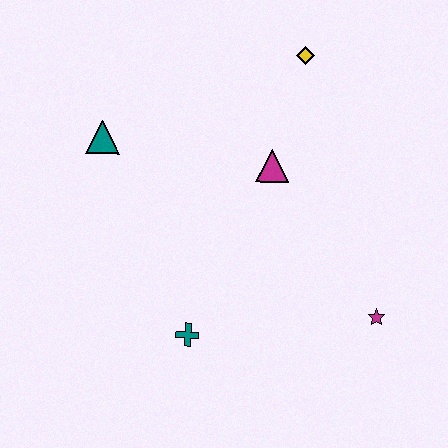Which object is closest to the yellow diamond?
The magenta triangle is closest to the yellow diamond.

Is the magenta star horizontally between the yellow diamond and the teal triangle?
No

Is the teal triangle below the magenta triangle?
No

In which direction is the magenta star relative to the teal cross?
The magenta star is to the right of the teal cross.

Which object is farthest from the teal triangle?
The magenta star is farthest from the teal triangle.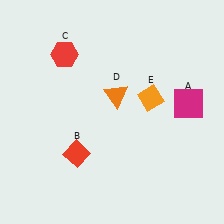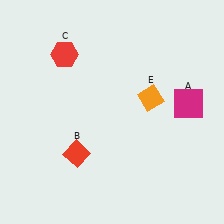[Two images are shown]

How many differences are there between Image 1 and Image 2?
There is 1 difference between the two images.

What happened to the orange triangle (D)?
The orange triangle (D) was removed in Image 2. It was in the top-right area of Image 1.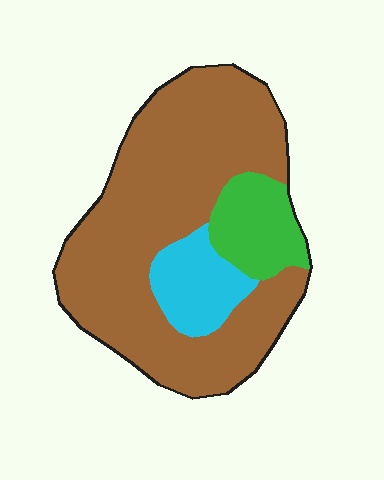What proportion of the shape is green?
Green takes up about one eighth (1/8) of the shape.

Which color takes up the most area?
Brown, at roughly 75%.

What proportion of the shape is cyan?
Cyan covers about 10% of the shape.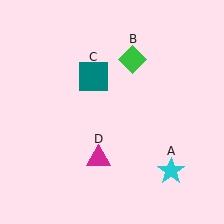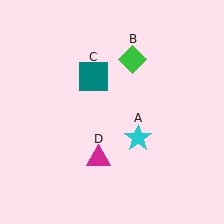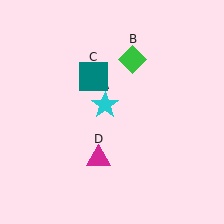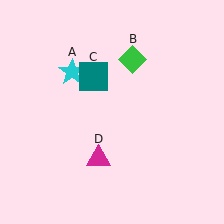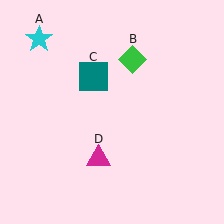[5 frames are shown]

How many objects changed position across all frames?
1 object changed position: cyan star (object A).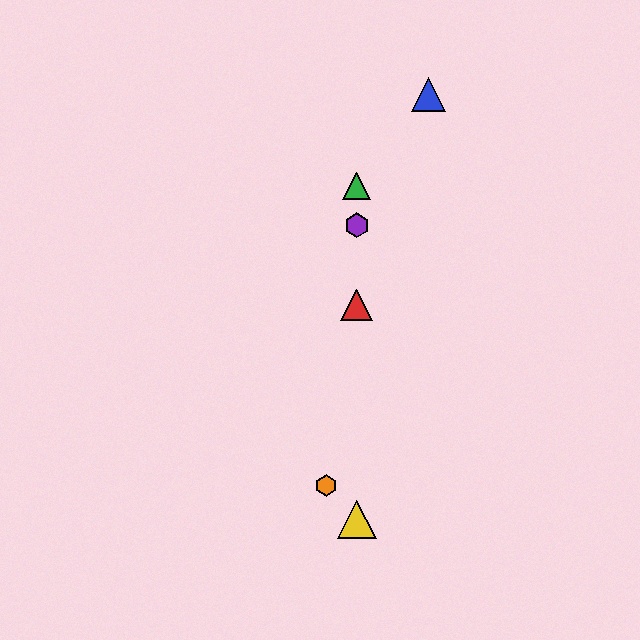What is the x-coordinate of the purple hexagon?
The purple hexagon is at x≈357.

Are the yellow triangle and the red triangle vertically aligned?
Yes, both are at x≈357.